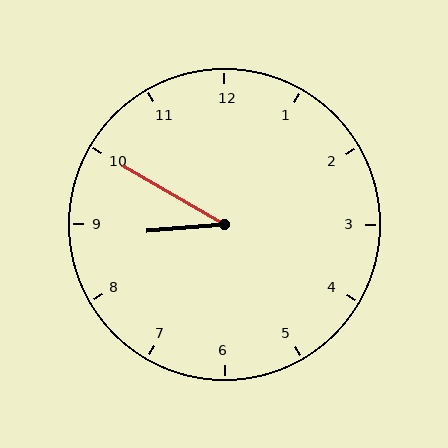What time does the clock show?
8:50.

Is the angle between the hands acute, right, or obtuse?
It is acute.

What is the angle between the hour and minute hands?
Approximately 35 degrees.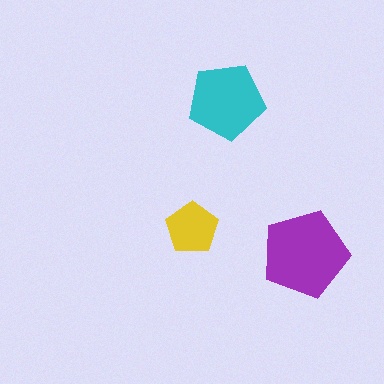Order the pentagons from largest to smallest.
the purple one, the cyan one, the yellow one.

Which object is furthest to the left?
The yellow pentagon is leftmost.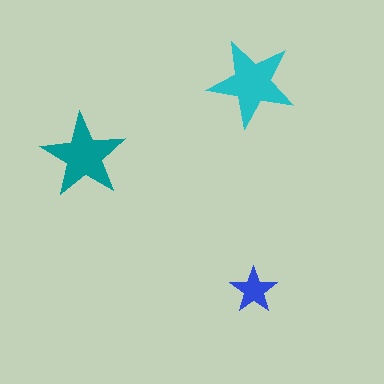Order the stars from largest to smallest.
the cyan one, the teal one, the blue one.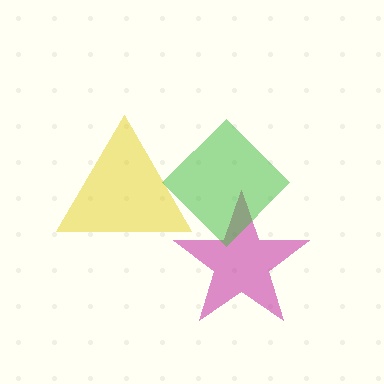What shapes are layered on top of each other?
The layered shapes are: a magenta star, a yellow triangle, a green diamond.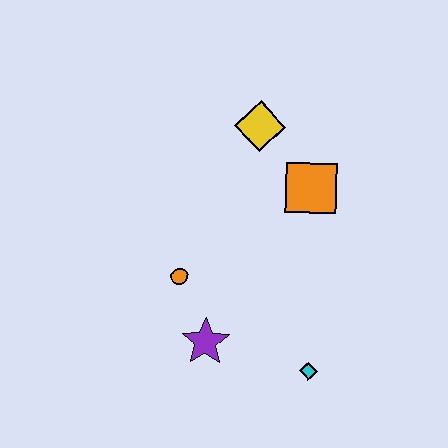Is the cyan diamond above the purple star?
No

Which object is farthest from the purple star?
The yellow diamond is farthest from the purple star.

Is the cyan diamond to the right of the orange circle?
Yes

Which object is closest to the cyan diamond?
The purple star is closest to the cyan diamond.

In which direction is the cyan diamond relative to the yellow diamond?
The cyan diamond is below the yellow diamond.